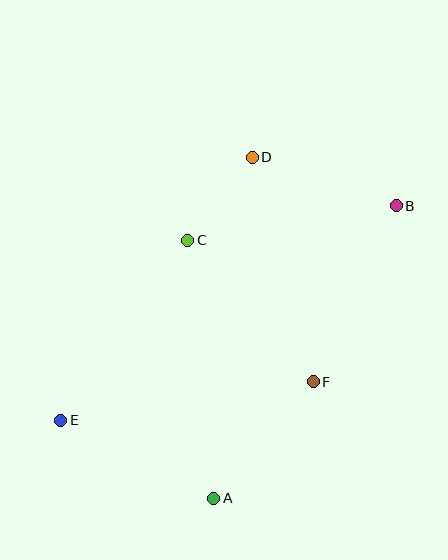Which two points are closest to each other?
Points C and D are closest to each other.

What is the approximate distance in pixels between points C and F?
The distance between C and F is approximately 189 pixels.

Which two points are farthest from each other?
Points B and E are farthest from each other.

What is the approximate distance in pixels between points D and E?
The distance between D and E is approximately 325 pixels.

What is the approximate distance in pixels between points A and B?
The distance between A and B is approximately 345 pixels.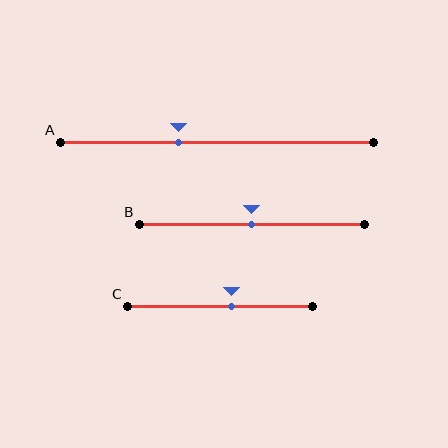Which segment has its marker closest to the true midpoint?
Segment B has its marker closest to the true midpoint.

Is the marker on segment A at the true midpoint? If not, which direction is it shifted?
No, the marker on segment A is shifted to the left by about 12% of the segment length.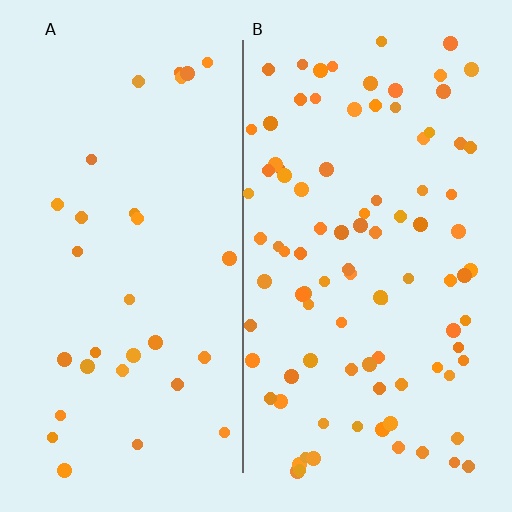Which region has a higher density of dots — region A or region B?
B (the right).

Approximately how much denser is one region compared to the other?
Approximately 3.0× — region B over region A.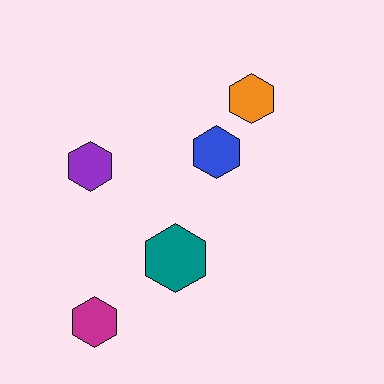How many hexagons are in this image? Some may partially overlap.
There are 5 hexagons.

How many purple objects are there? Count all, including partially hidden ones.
There is 1 purple object.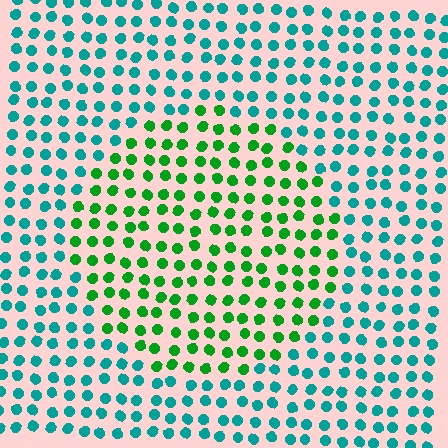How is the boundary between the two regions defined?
The boundary is defined purely by a slight shift in hue (about 47 degrees). Spacing, size, and orientation are identical on both sides.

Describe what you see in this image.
The image is filled with small teal elements in a uniform arrangement. A circle-shaped region is visible where the elements are tinted to a slightly different hue, forming a subtle color boundary.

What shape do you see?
I see a circle.